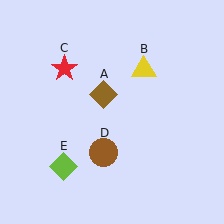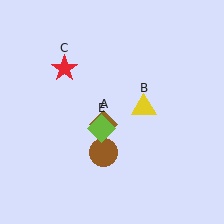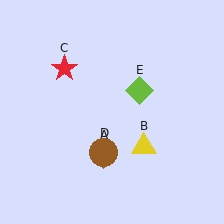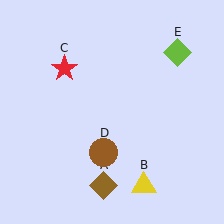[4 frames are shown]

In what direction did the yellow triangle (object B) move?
The yellow triangle (object B) moved down.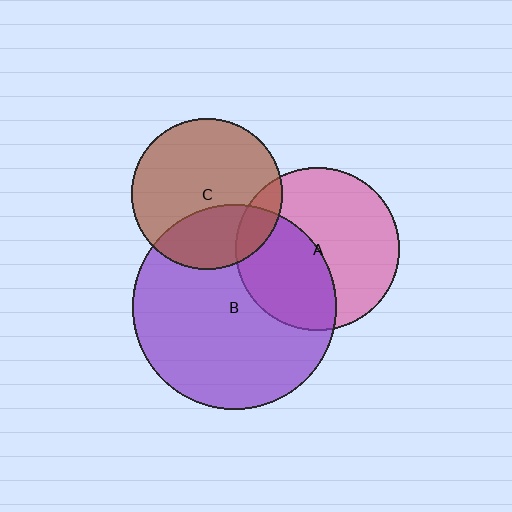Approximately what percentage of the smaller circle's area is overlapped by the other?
Approximately 30%.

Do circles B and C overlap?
Yes.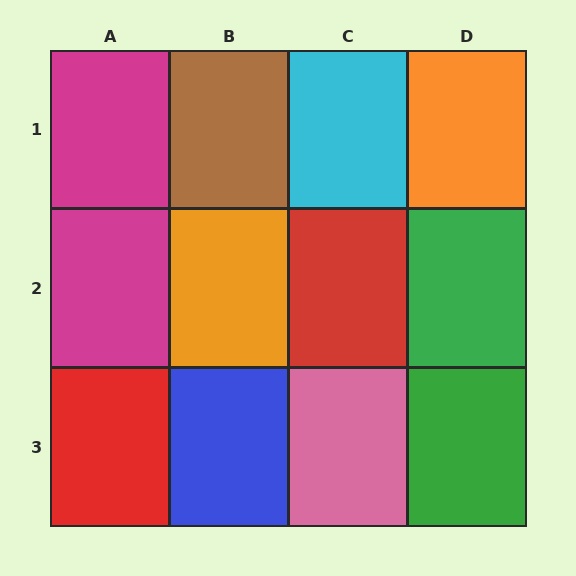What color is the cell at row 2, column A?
Magenta.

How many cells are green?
2 cells are green.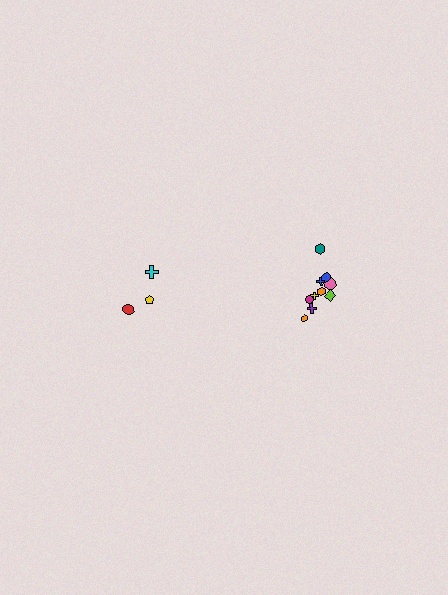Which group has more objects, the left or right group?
The right group.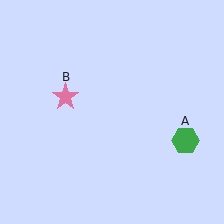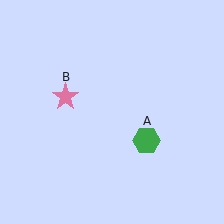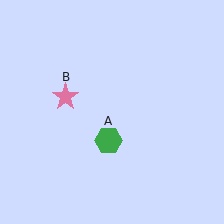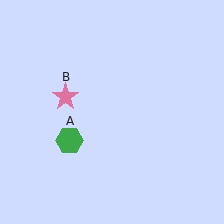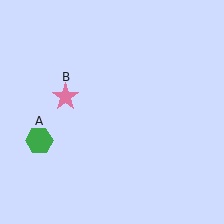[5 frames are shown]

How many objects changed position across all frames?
1 object changed position: green hexagon (object A).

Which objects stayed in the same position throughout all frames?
Pink star (object B) remained stationary.